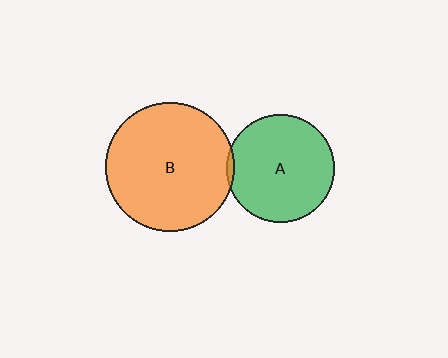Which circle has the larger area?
Circle B (orange).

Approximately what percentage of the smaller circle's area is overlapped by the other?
Approximately 5%.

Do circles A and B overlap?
Yes.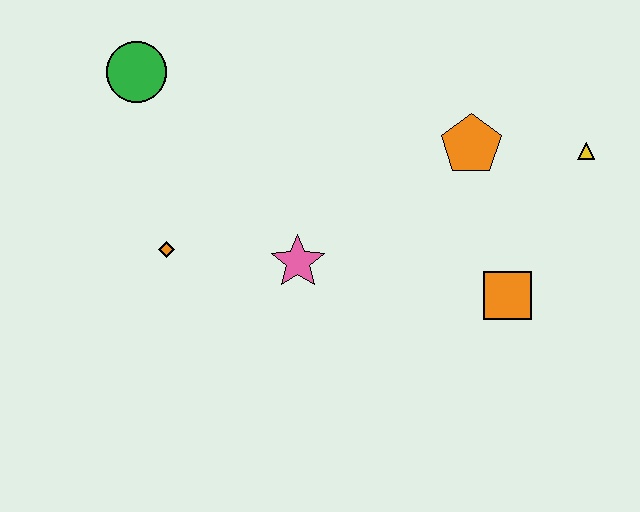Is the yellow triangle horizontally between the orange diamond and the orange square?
No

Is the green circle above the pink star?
Yes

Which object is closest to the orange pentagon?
The yellow triangle is closest to the orange pentagon.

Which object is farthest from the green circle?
The yellow triangle is farthest from the green circle.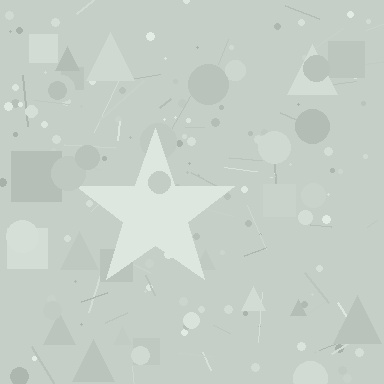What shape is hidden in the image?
A star is hidden in the image.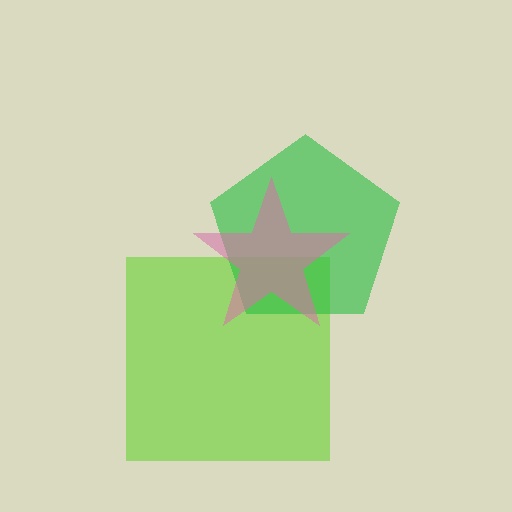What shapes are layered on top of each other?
The layered shapes are: a lime square, a green pentagon, a pink star.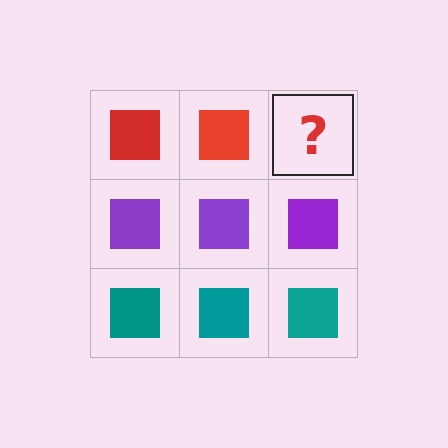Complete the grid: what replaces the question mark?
The question mark should be replaced with a red square.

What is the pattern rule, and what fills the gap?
The rule is that each row has a consistent color. The gap should be filled with a red square.